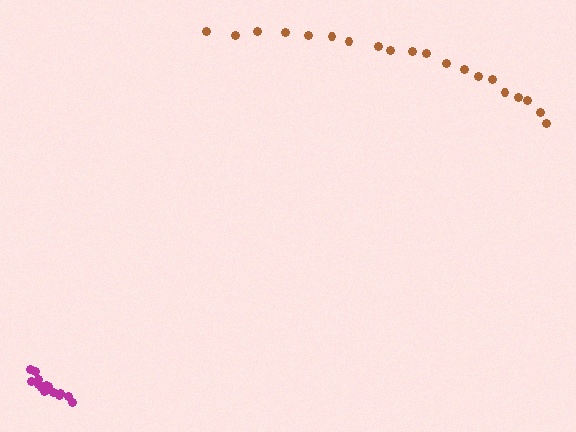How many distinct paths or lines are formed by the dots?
There are 2 distinct paths.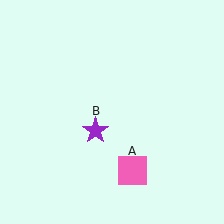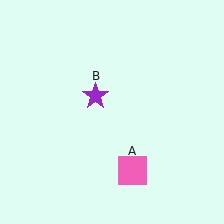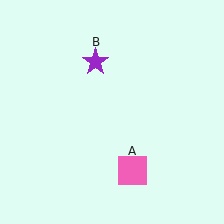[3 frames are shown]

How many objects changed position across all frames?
1 object changed position: purple star (object B).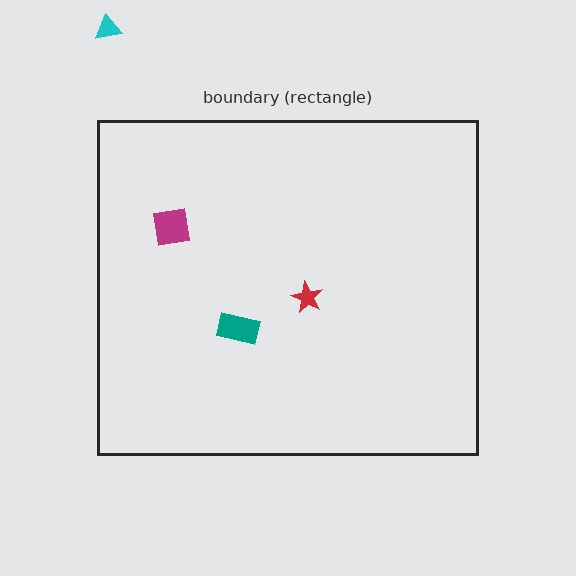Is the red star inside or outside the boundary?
Inside.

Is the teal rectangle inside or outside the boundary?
Inside.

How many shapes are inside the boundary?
3 inside, 1 outside.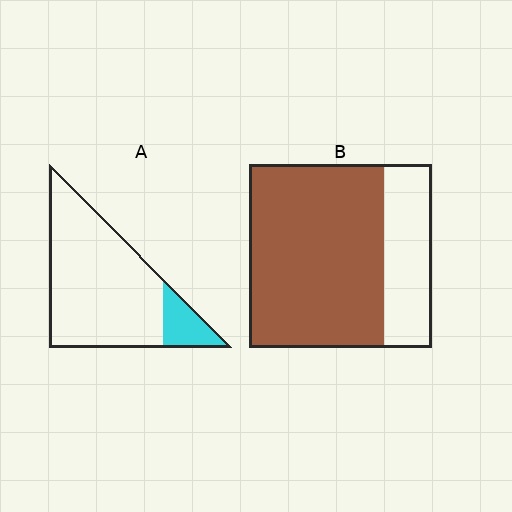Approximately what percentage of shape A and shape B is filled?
A is approximately 15% and B is approximately 75%.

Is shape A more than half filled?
No.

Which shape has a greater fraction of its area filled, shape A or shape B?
Shape B.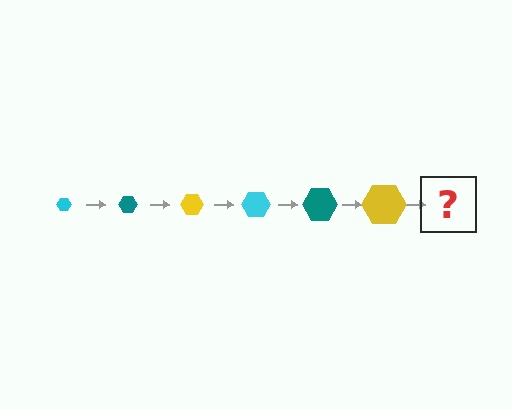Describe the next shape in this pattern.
It should be a cyan hexagon, larger than the previous one.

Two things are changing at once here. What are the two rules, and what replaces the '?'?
The two rules are that the hexagon grows larger each step and the color cycles through cyan, teal, and yellow. The '?' should be a cyan hexagon, larger than the previous one.